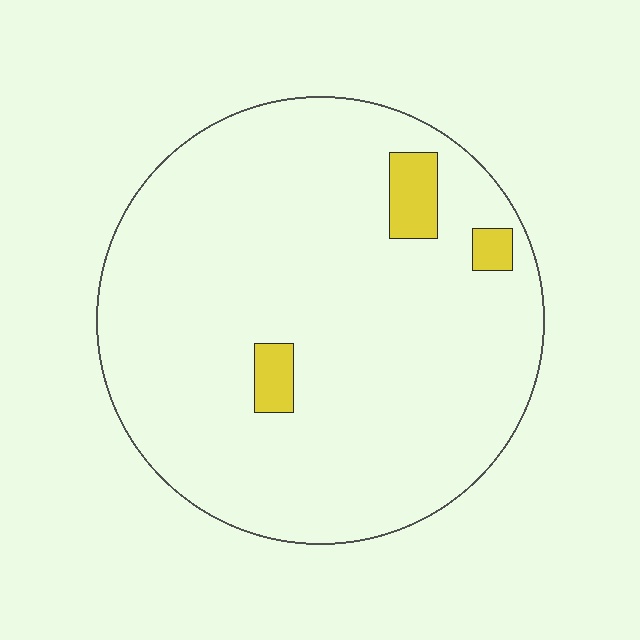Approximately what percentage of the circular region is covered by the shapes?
Approximately 5%.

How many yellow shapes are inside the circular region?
3.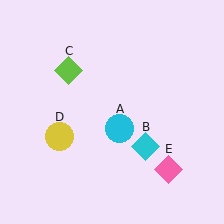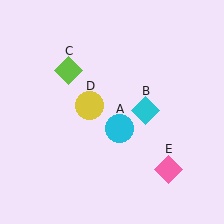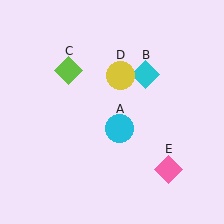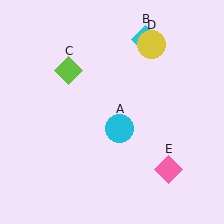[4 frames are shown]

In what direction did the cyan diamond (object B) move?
The cyan diamond (object B) moved up.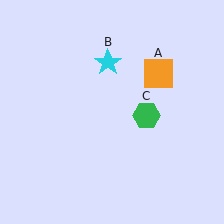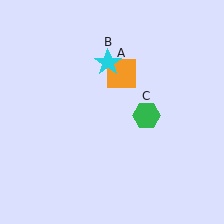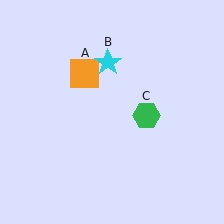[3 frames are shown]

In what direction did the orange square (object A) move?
The orange square (object A) moved left.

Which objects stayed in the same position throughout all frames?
Cyan star (object B) and green hexagon (object C) remained stationary.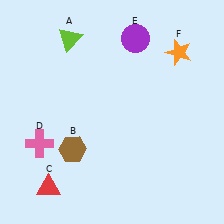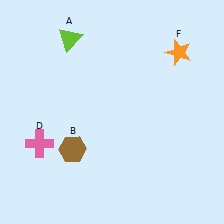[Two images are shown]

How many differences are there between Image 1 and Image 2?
There are 2 differences between the two images.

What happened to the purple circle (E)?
The purple circle (E) was removed in Image 2. It was in the top-right area of Image 1.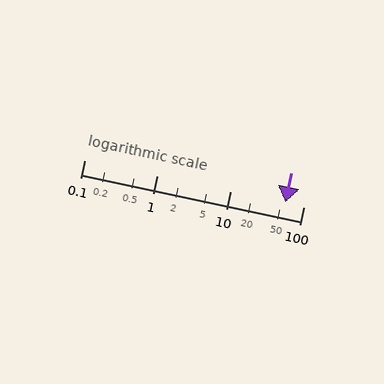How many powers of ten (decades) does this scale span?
The scale spans 3 decades, from 0.1 to 100.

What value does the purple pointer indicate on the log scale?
The pointer indicates approximately 57.